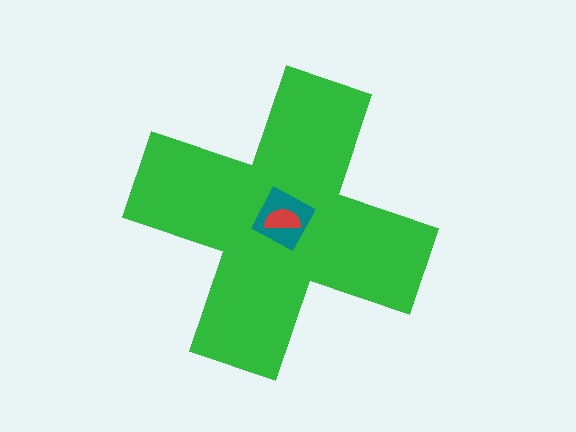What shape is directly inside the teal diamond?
The red semicircle.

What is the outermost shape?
The green cross.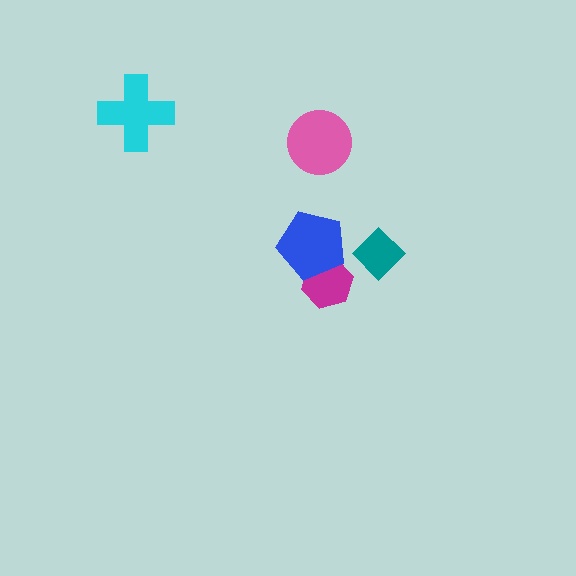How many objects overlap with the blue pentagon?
1 object overlaps with the blue pentagon.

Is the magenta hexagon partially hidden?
Yes, it is partially covered by another shape.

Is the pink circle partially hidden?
No, no other shape covers it.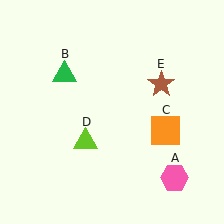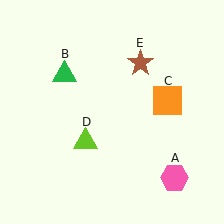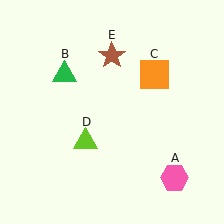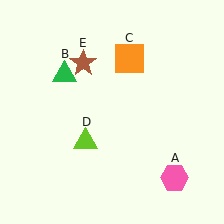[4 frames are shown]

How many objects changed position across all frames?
2 objects changed position: orange square (object C), brown star (object E).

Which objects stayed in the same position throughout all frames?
Pink hexagon (object A) and green triangle (object B) and lime triangle (object D) remained stationary.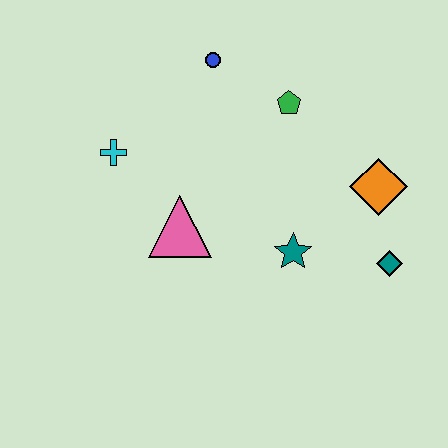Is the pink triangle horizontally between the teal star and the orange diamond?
No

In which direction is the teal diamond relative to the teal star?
The teal diamond is to the right of the teal star.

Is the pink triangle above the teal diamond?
Yes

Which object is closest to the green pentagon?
The blue circle is closest to the green pentagon.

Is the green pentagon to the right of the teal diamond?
No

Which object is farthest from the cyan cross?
The teal diamond is farthest from the cyan cross.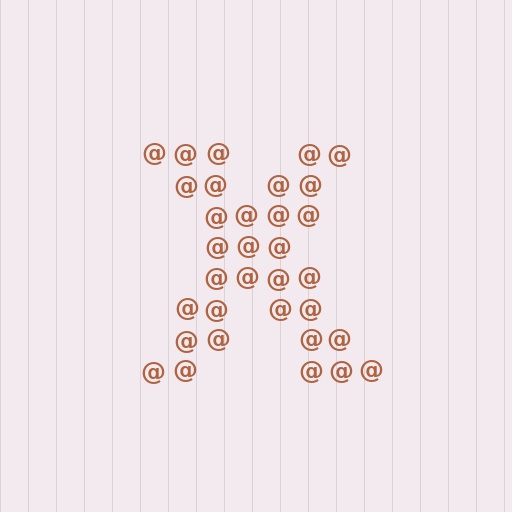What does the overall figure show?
The overall figure shows the letter X.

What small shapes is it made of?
It is made of small at signs.